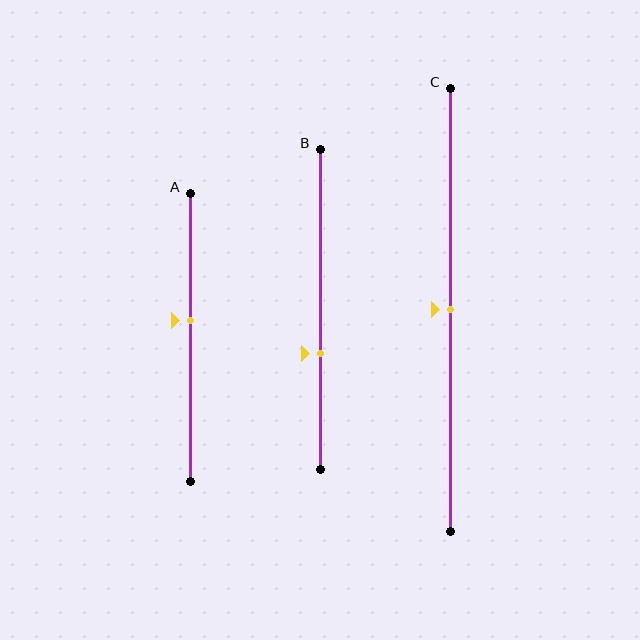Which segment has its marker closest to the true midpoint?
Segment C has its marker closest to the true midpoint.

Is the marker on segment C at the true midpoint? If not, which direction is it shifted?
Yes, the marker on segment C is at the true midpoint.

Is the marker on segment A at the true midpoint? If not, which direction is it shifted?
No, the marker on segment A is shifted upward by about 6% of the segment length.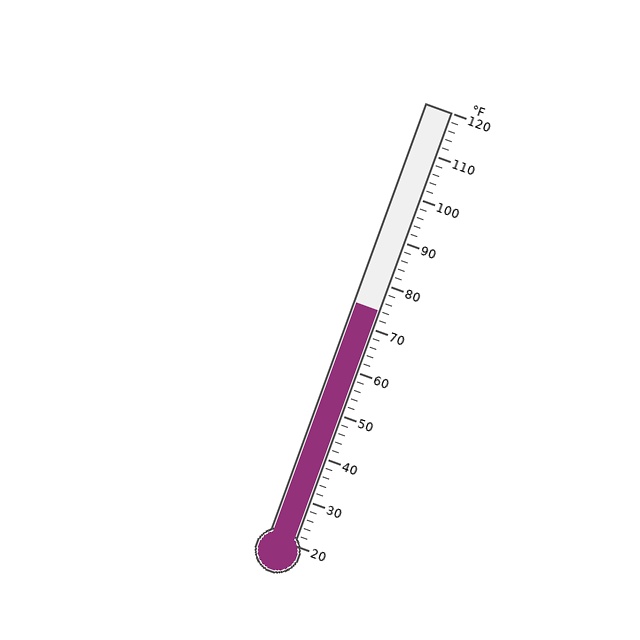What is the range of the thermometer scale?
The thermometer scale ranges from 20°F to 120°F.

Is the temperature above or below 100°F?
The temperature is below 100°F.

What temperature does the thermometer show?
The thermometer shows approximately 74°F.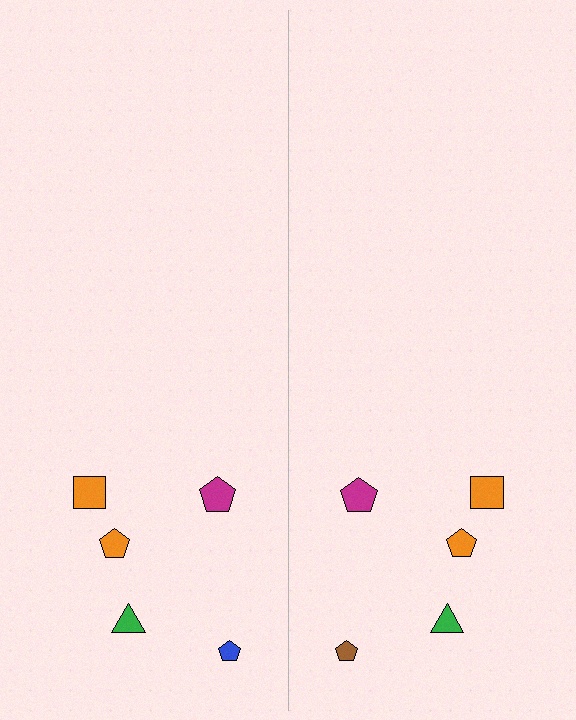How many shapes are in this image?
There are 10 shapes in this image.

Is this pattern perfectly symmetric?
No, the pattern is not perfectly symmetric. The brown pentagon on the right side breaks the symmetry — its mirror counterpart is blue.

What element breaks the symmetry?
The brown pentagon on the right side breaks the symmetry — its mirror counterpart is blue.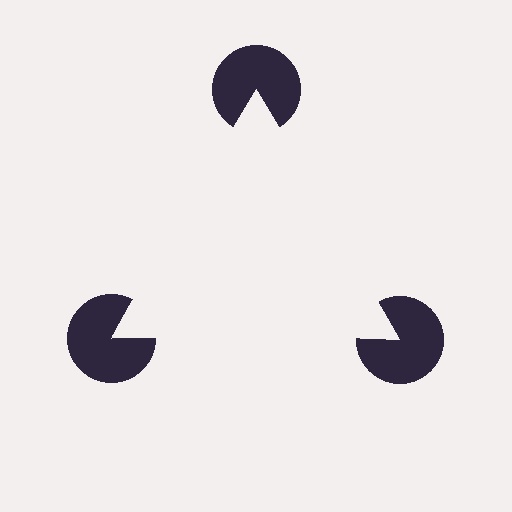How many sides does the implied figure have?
3 sides.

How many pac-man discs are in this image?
There are 3 — one at each vertex of the illusory triangle.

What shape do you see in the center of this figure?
An illusory triangle — its edges are inferred from the aligned wedge cuts in the pac-man discs, not physically drawn.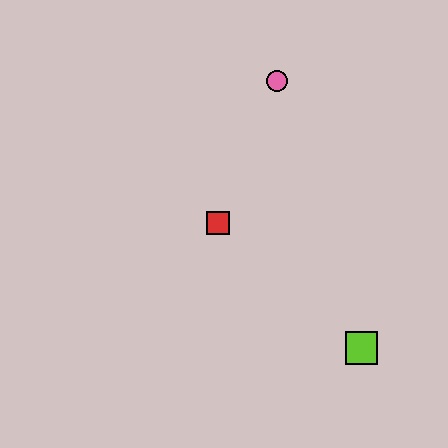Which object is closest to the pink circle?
The red square is closest to the pink circle.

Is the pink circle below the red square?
No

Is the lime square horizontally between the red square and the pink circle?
No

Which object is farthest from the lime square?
The pink circle is farthest from the lime square.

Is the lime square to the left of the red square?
No